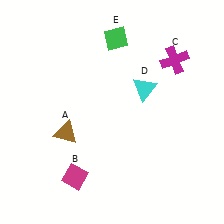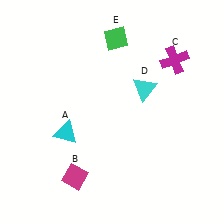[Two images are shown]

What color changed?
The triangle (A) changed from brown in Image 1 to cyan in Image 2.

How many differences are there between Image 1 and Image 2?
There is 1 difference between the two images.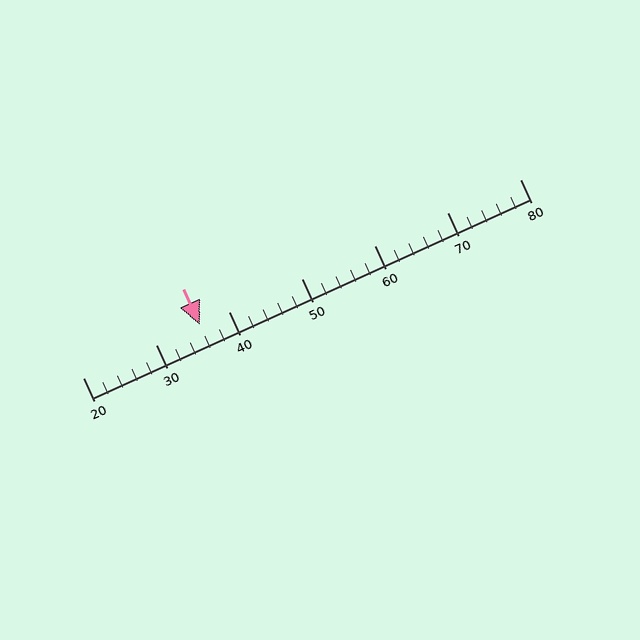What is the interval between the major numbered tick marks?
The major tick marks are spaced 10 units apart.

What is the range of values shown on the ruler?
The ruler shows values from 20 to 80.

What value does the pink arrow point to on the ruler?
The pink arrow points to approximately 36.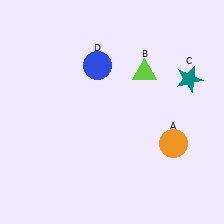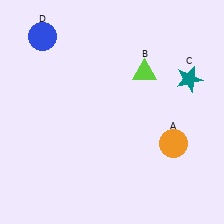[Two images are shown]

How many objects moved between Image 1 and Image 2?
1 object moved between the two images.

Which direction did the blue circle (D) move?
The blue circle (D) moved left.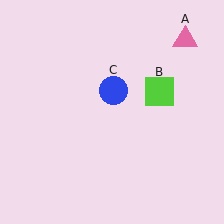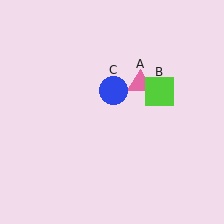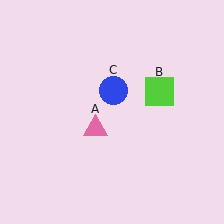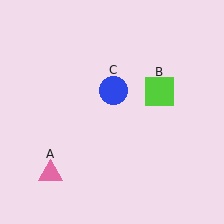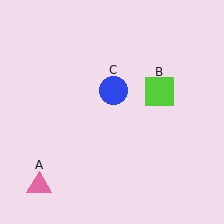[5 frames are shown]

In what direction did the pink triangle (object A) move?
The pink triangle (object A) moved down and to the left.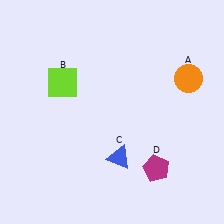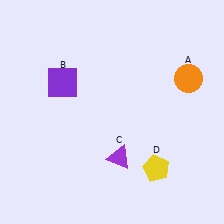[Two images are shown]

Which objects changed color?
B changed from lime to purple. C changed from blue to purple. D changed from magenta to yellow.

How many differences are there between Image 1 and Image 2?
There are 3 differences between the two images.